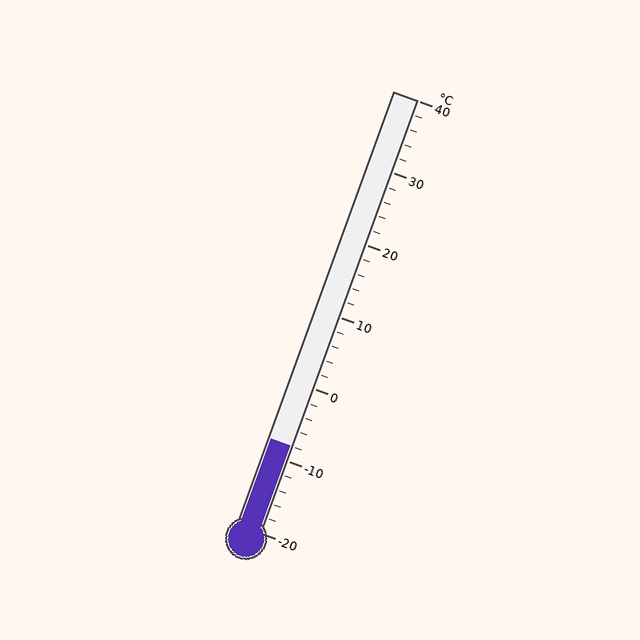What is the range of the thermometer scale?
The thermometer scale ranges from -20°C to 40°C.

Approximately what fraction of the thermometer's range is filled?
The thermometer is filled to approximately 20% of its range.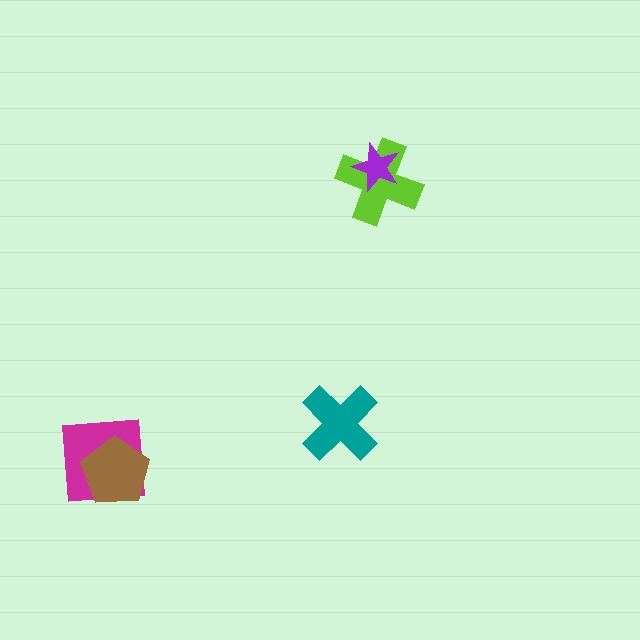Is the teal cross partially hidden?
No, no other shape covers it.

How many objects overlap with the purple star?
1 object overlaps with the purple star.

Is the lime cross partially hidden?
Yes, it is partially covered by another shape.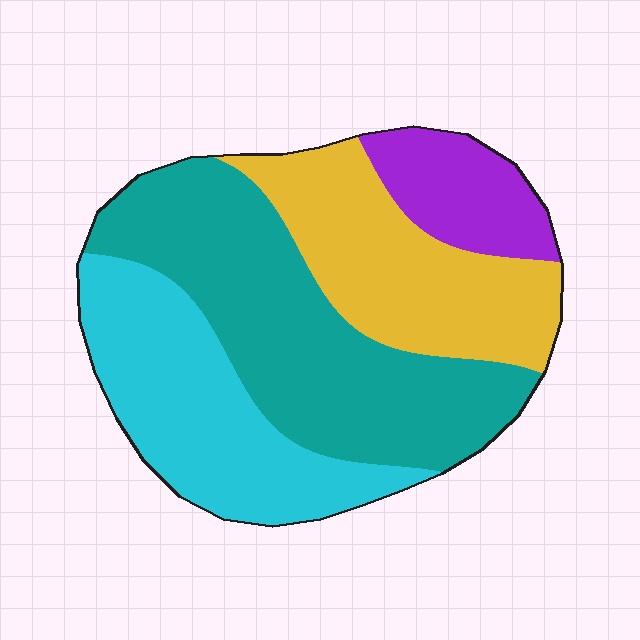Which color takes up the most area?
Teal, at roughly 40%.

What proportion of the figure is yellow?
Yellow covers roughly 25% of the figure.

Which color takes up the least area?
Purple, at roughly 10%.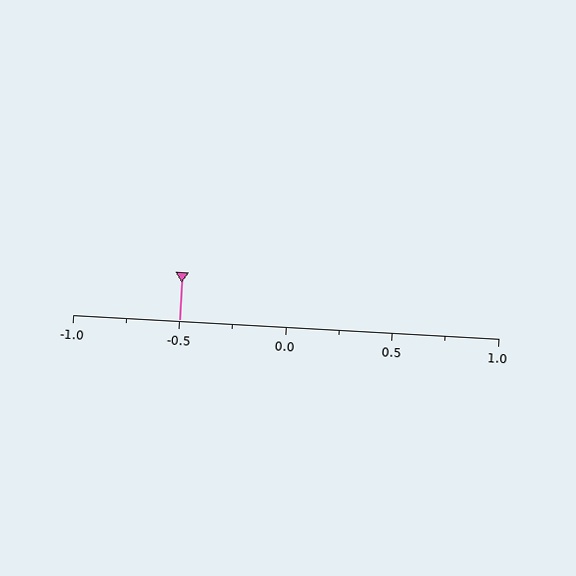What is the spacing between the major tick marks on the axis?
The major ticks are spaced 0.5 apart.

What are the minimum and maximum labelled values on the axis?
The axis runs from -1.0 to 1.0.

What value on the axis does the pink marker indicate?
The marker indicates approximately -0.5.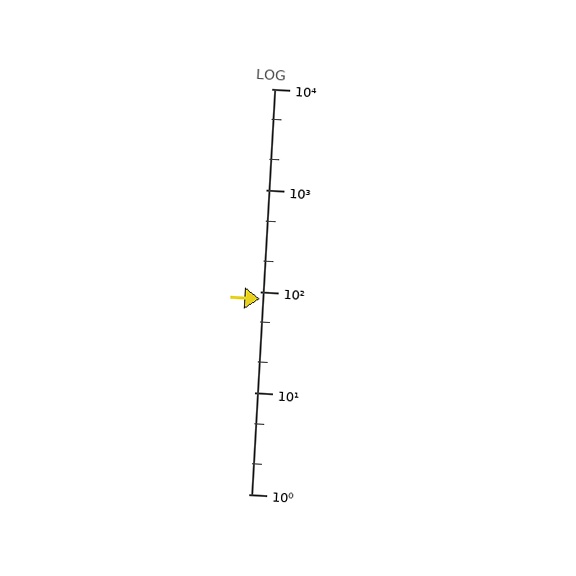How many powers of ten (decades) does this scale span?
The scale spans 4 decades, from 1 to 10000.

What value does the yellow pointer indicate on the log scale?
The pointer indicates approximately 84.